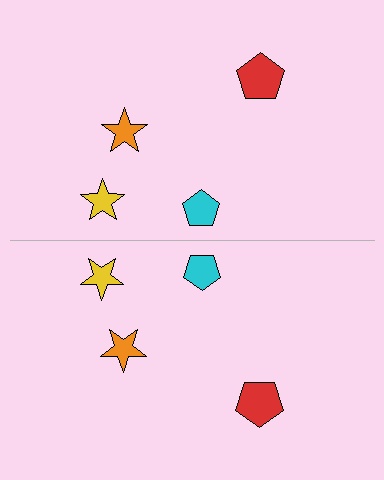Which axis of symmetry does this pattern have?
The pattern has a horizontal axis of symmetry running through the center of the image.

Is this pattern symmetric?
Yes, this pattern has bilateral (reflection) symmetry.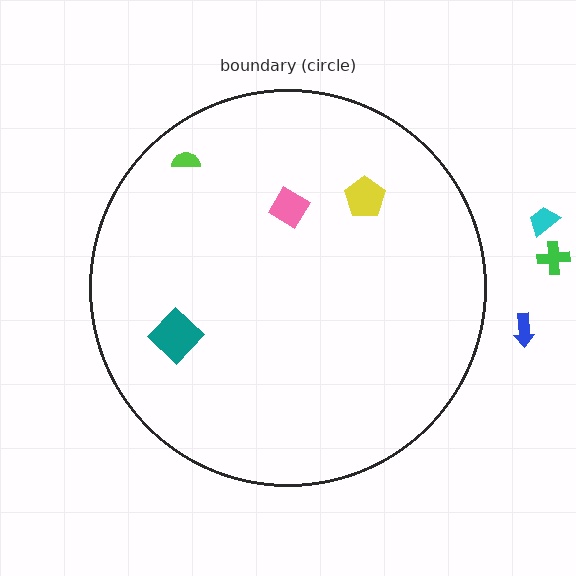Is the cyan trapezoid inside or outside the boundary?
Outside.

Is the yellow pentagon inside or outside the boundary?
Inside.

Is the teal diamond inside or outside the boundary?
Inside.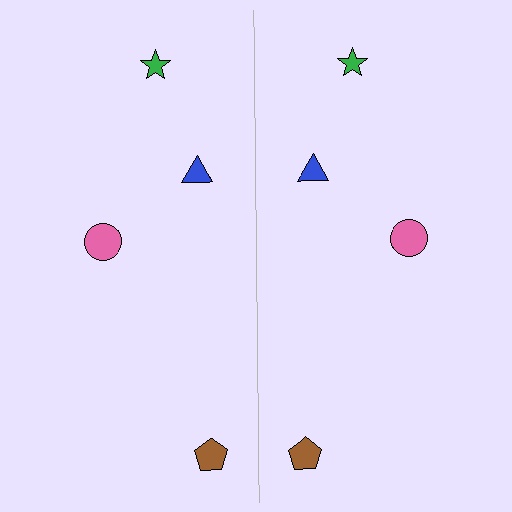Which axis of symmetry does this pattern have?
The pattern has a vertical axis of symmetry running through the center of the image.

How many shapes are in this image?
There are 8 shapes in this image.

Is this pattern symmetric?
Yes, this pattern has bilateral (reflection) symmetry.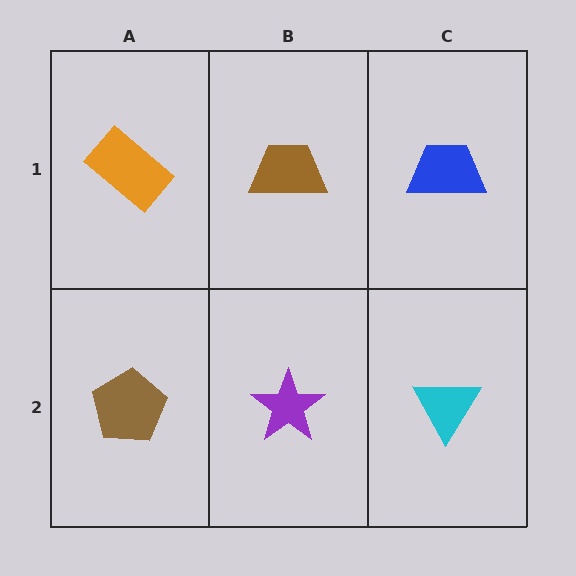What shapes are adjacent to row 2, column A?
An orange rectangle (row 1, column A), a purple star (row 2, column B).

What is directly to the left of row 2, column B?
A brown pentagon.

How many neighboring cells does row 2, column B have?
3.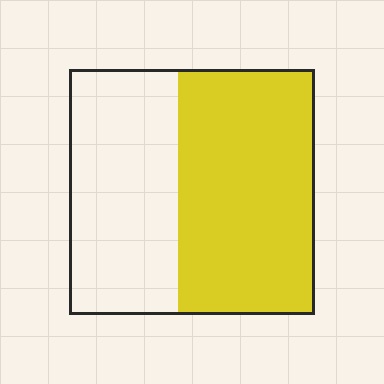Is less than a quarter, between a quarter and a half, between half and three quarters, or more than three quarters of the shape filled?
Between half and three quarters.